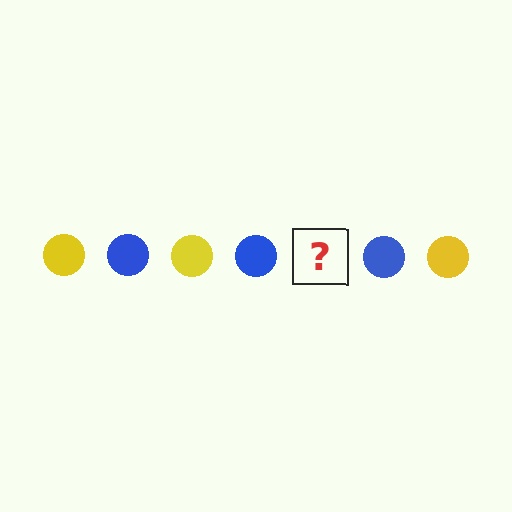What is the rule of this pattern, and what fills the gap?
The rule is that the pattern cycles through yellow, blue circles. The gap should be filled with a yellow circle.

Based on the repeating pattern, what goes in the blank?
The blank should be a yellow circle.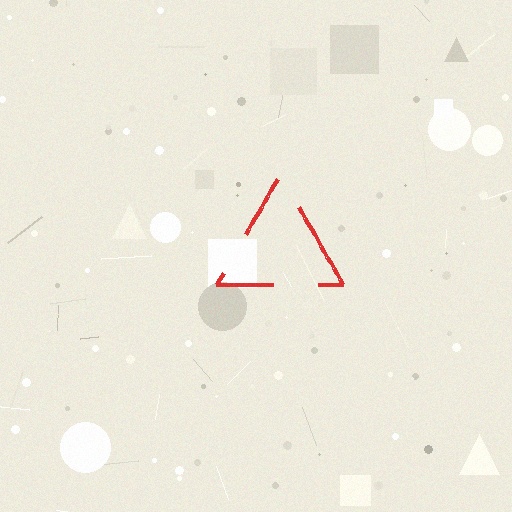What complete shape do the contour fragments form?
The contour fragments form a triangle.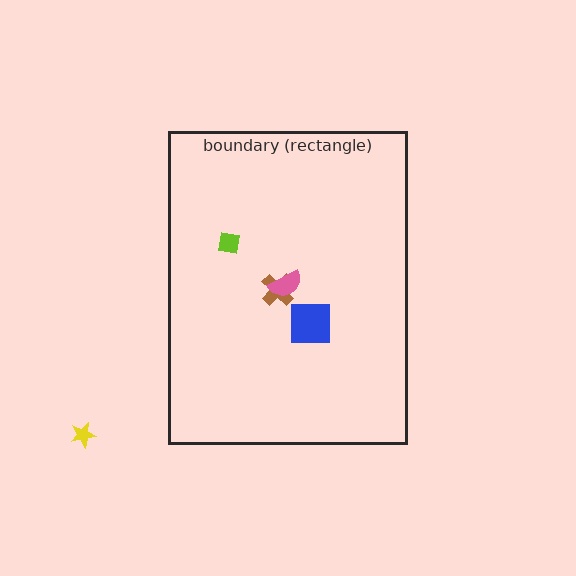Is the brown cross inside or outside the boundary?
Inside.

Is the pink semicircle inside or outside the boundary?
Inside.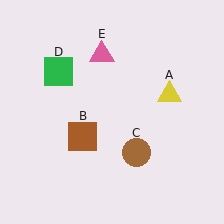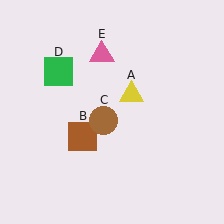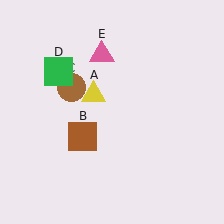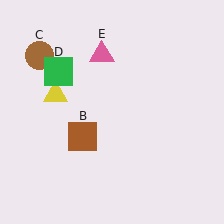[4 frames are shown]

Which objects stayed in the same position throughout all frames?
Brown square (object B) and green square (object D) and pink triangle (object E) remained stationary.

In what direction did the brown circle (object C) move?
The brown circle (object C) moved up and to the left.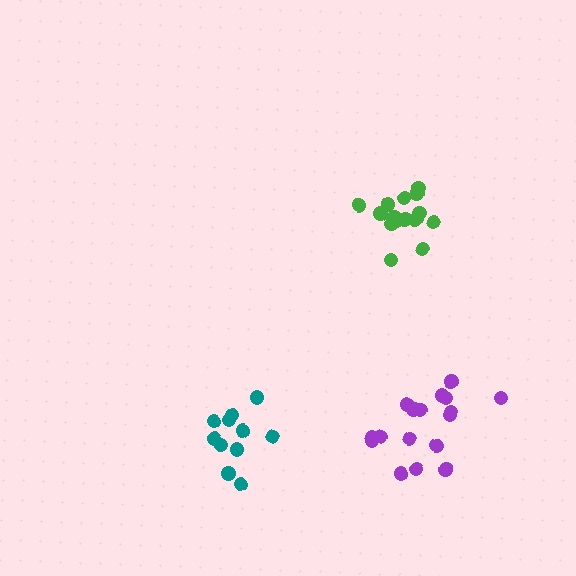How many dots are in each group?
Group 1: 17 dots, Group 2: 11 dots, Group 3: 16 dots (44 total).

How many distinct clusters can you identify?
There are 3 distinct clusters.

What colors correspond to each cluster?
The clusters are colored: purple, teal, green.